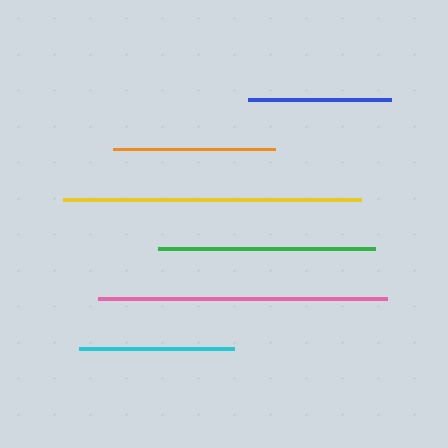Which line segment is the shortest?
The blue line is the shortest at approximately 143 pixels.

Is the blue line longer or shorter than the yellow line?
The yellow line is longer than the blue line.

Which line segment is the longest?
The yellow line is the longest at approximately 298 pixels.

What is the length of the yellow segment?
The yellow segment is approximately 298 pixels long.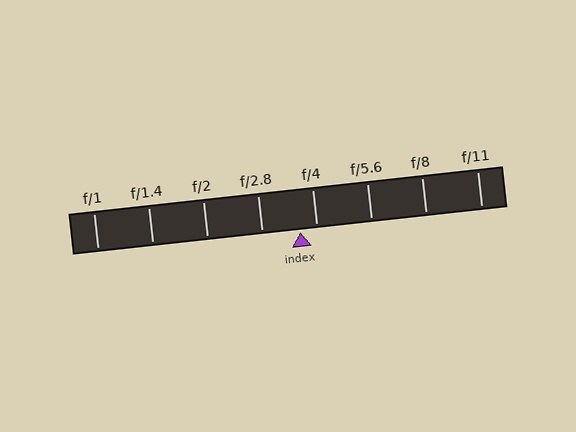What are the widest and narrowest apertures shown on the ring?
The widest aperture shown is f/1 and the narrowest is f/11.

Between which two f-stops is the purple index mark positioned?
The index mark is between f/2.8 and f/4.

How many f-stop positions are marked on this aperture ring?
There are 8 f-stop positions marked.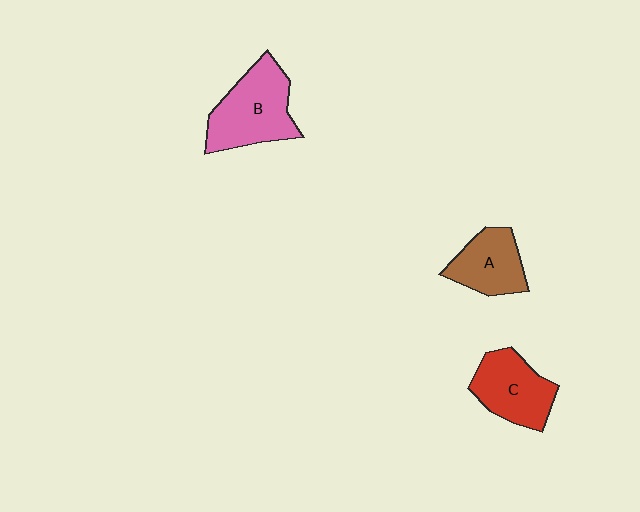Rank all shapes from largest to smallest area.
From largest to smallest: B (pink), C (red), A (brown).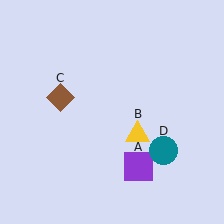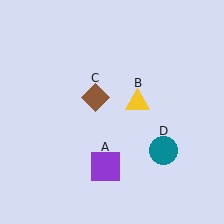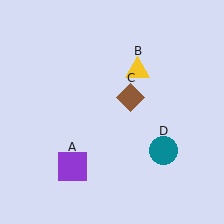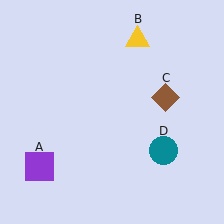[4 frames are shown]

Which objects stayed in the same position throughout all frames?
Teal circle (object D) remained stationary.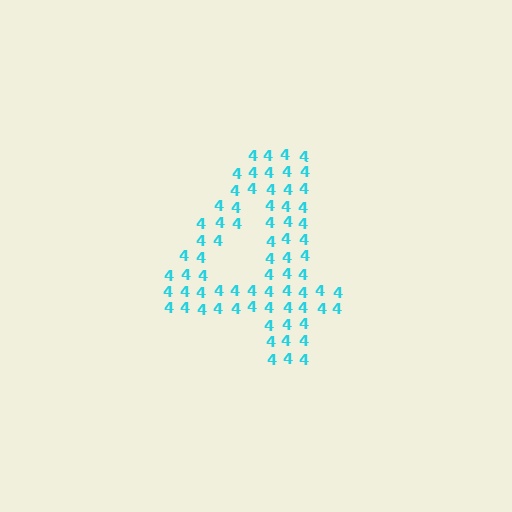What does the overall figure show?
The overall figure shows the digit 4.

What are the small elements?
The small elements are digit 4's.